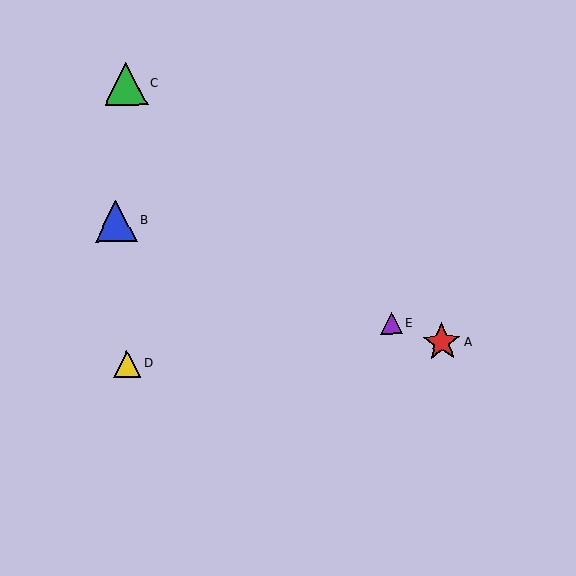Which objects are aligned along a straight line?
Objects A, B, E are aligned along a straight line.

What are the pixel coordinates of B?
Object B is at (116, 221).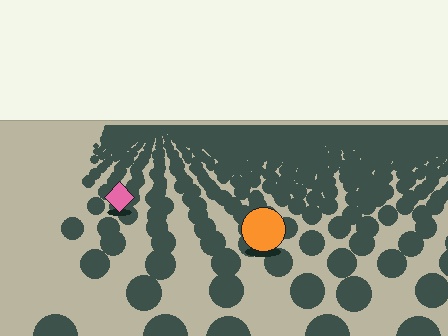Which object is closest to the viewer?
The orange circle is closest. The texture marks near it are larger and more spread out.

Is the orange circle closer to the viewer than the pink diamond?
Yes. The orange circle is closer — you can tell from the texture gradient: the ground texture is coarser near it.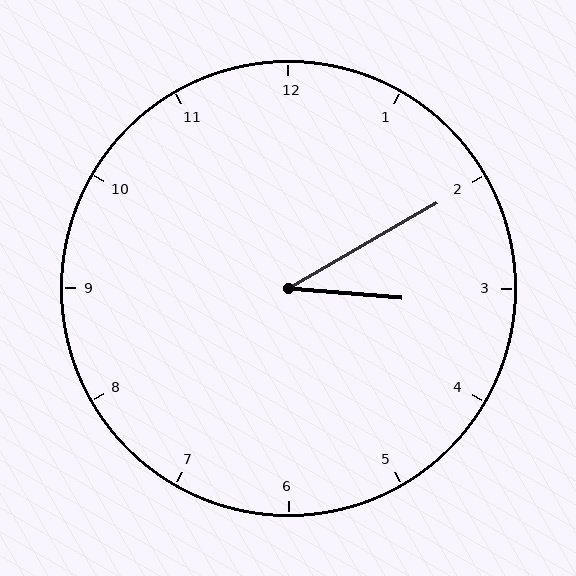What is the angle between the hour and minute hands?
Approximately 35 degrees.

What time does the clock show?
3:10.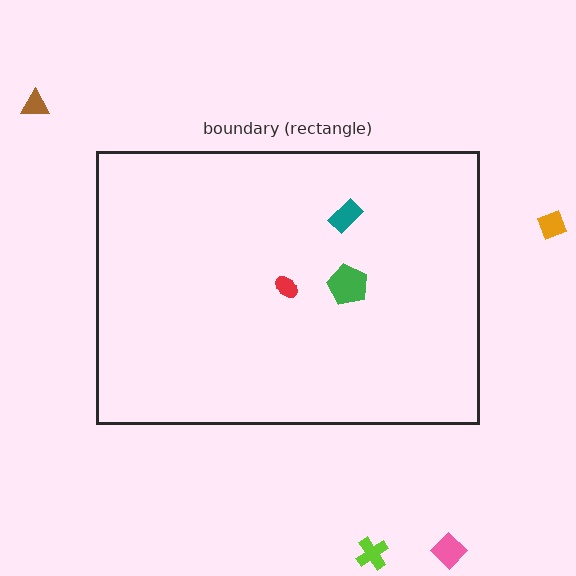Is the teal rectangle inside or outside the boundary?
Inside.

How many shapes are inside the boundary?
3 inside, 4 outside.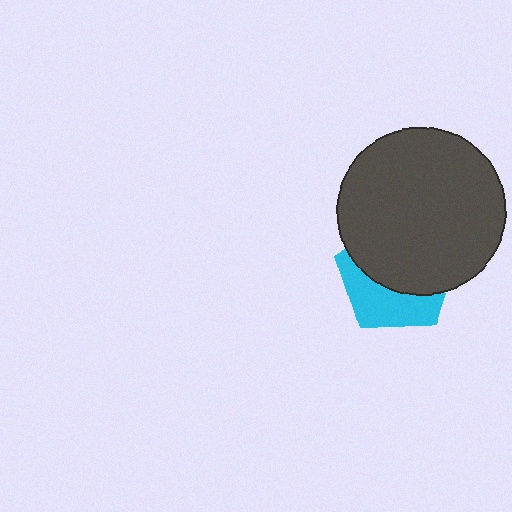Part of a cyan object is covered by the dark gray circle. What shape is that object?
It is a pentagon.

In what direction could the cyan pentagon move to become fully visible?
The cyan pentagon could move down. That would shift it out from behind the dark gray circle entirely.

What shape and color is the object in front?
The object in front is a dark gray circle.